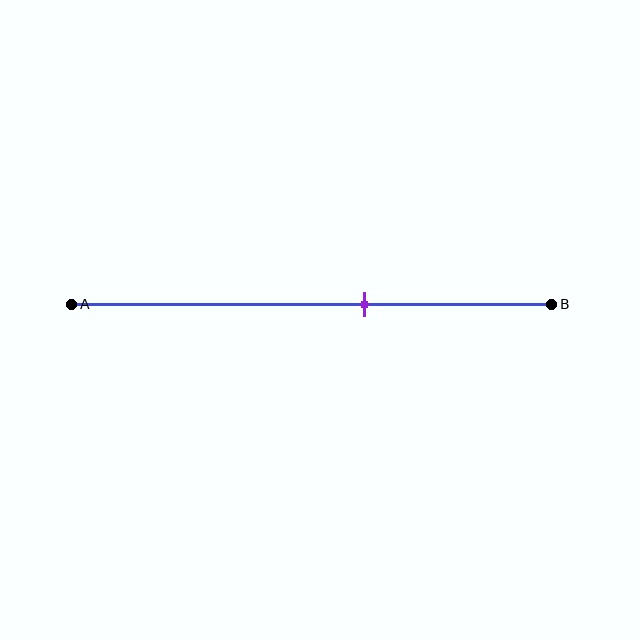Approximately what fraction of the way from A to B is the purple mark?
The purple mark is approximately 60% of the way from A to B.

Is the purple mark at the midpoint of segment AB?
No, the mark is at about 60% from A, not at the 50% midpoint.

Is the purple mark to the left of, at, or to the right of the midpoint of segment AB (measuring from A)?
The purple mark is to the right of the midpoint of segment AB.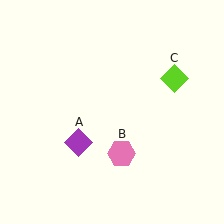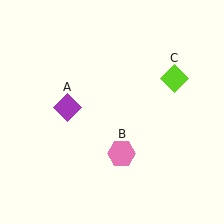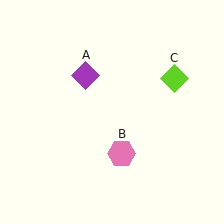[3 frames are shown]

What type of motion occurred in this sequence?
The purple diamond (object A) rotated clockwise around the center of the scene.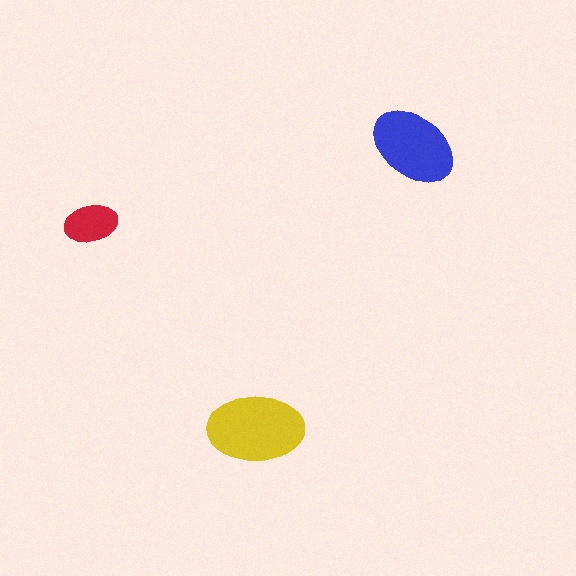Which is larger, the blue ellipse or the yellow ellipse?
The yellow one.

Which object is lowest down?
The yellow ellipse is bottommost.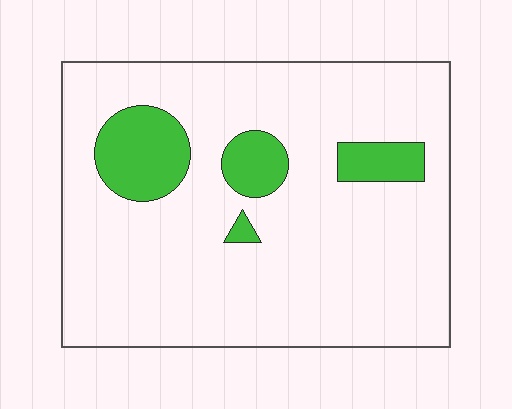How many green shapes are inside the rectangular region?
4.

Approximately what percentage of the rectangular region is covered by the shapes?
Approximately 15%.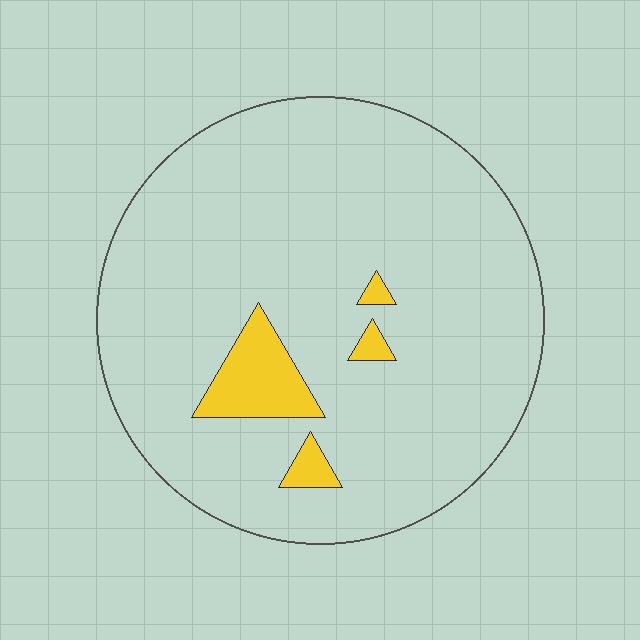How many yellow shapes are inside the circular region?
4.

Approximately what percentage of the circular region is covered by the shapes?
Approximately 5%.